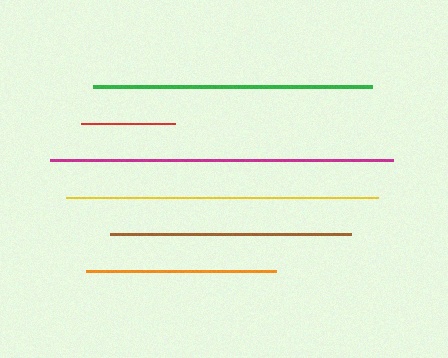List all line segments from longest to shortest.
From longest to shortest: magenta, yellow, green, brown, orange, red.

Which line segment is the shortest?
The red line is the shortest at approximately 94 pixels.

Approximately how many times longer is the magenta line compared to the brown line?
The magenta line is approximately 1.4 times the length of the brown line.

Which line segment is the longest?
The magenta line is the longest at approximately 344 pixels.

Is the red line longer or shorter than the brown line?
The brown line is longer than the red line.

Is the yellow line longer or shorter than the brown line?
The yellow line is longer than the brown line.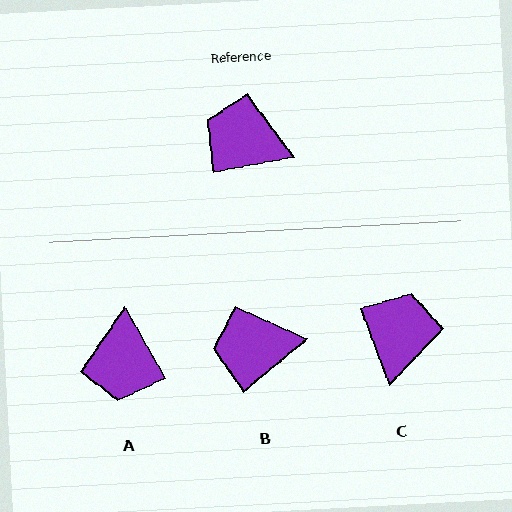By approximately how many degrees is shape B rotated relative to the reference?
Approximately 29 degrees counter-clockwise.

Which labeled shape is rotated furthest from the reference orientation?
A, about 109 degrees away.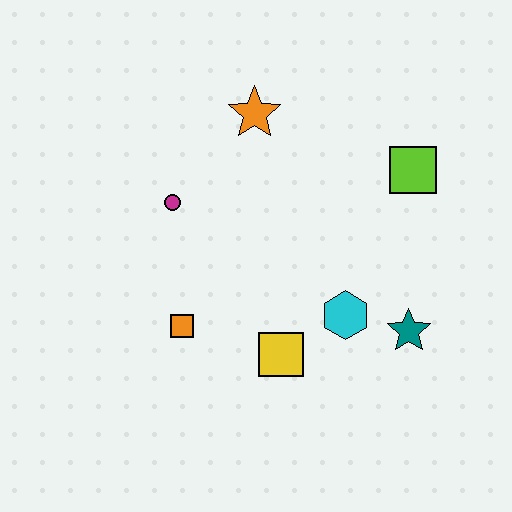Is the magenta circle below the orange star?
Yes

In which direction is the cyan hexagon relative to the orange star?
The cyan hexagon is below the orange star.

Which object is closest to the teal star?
The cyan hexagon is closest to the teal star.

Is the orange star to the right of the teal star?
No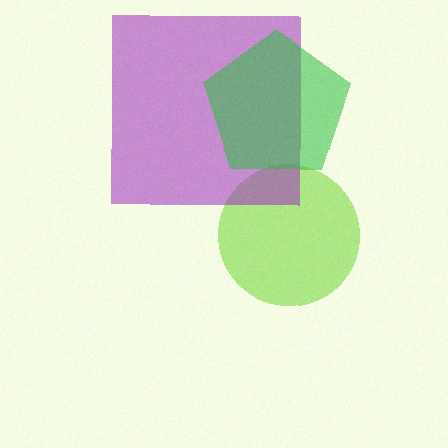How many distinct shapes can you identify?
There are 3 distinct shapes: a lime circle, a purple square, a green pentagon.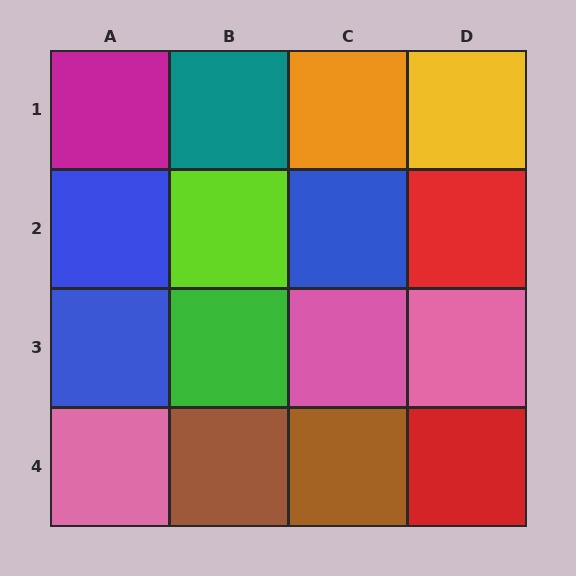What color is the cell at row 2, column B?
Lime.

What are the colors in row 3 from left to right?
Blue, green, pink, pink.